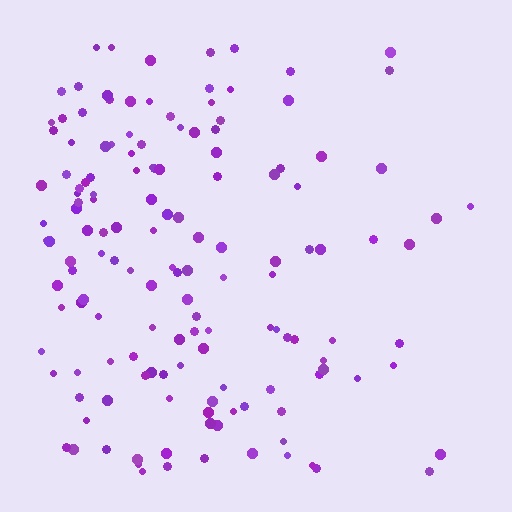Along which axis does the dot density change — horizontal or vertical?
Horizontal.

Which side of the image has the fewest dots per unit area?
The right.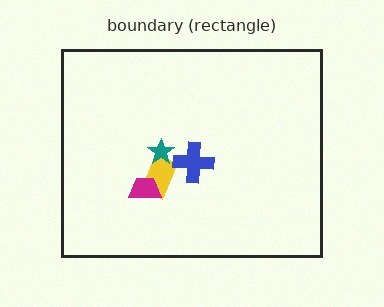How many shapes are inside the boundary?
4 inside, 0 outside.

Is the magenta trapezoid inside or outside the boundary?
Inside.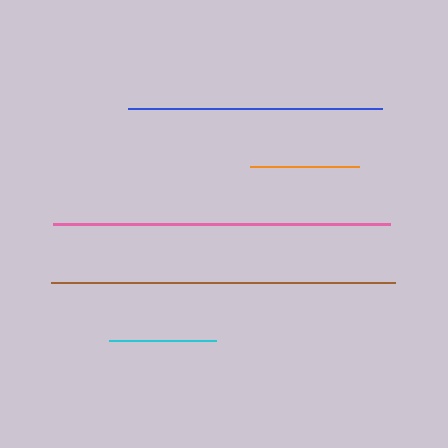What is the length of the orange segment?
The orange segment is approximately 109 pixels long.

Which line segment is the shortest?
The cyan line is the shortest at approximately 107 pixels.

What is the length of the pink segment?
The pink segment is approximately 337 pixels long.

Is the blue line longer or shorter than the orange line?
The blue line is longer than the orange line.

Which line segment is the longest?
The brown line is the longest at approximately 344 pixels.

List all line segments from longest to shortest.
From longest to shortest: brown, pink, blue, orange, cyan.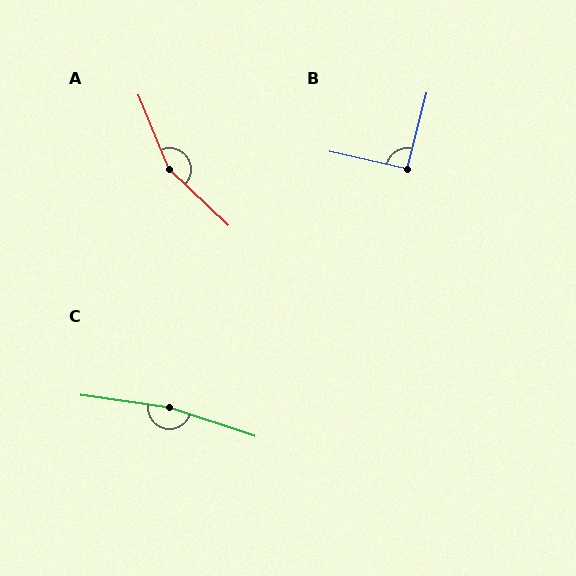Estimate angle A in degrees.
Approximately 156 degrees.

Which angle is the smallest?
B, at approximately 92 degrees.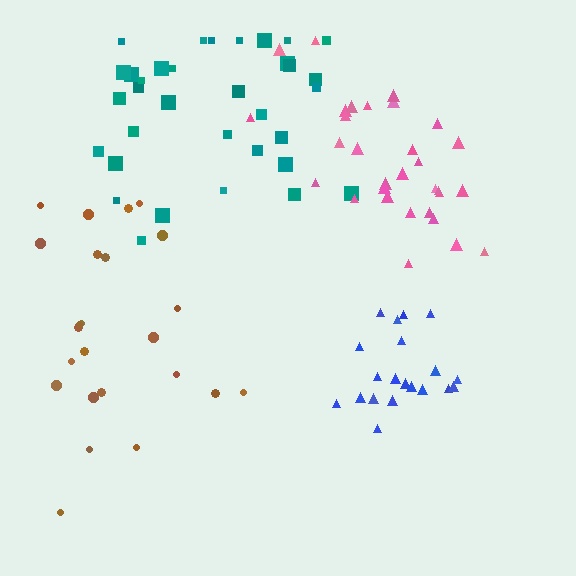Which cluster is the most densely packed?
Blue.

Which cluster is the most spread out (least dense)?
Brown.